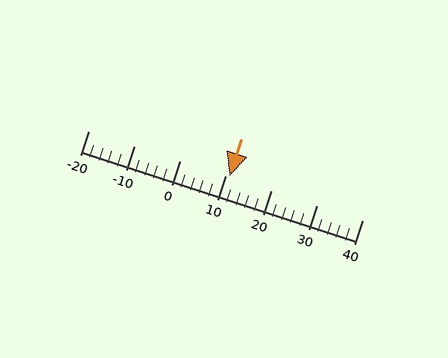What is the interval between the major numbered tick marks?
The major tick marks are spaced 10 units apart.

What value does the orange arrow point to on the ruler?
The orange arrow points to approximately 11.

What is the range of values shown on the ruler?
The ruler shows values from -20 to 40.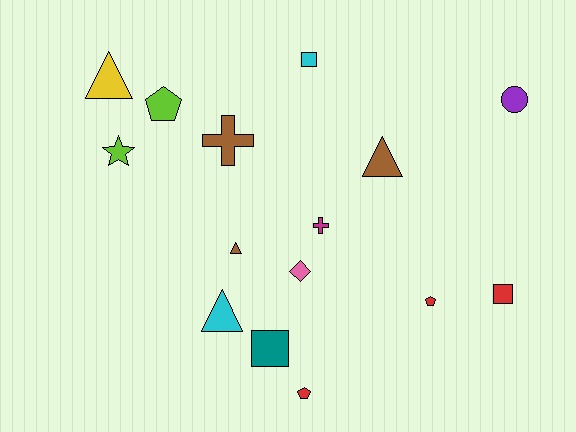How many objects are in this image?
There are 15 objects.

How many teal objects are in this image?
There is 1 teal object.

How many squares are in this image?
There are 3 squares.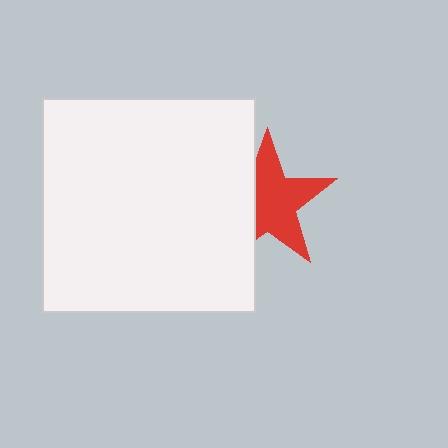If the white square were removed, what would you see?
You would see the complete red star.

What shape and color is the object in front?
The object in front is a white square.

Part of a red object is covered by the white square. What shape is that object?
It is a star.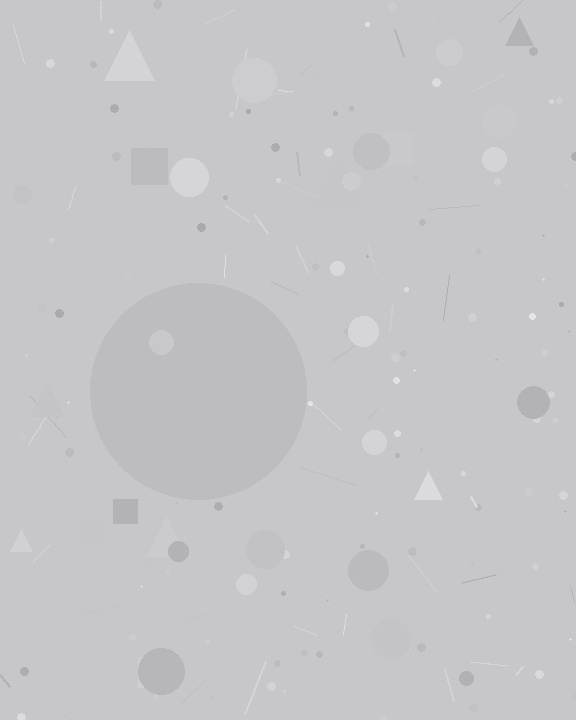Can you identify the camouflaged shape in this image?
The camouflaged shape is a circle.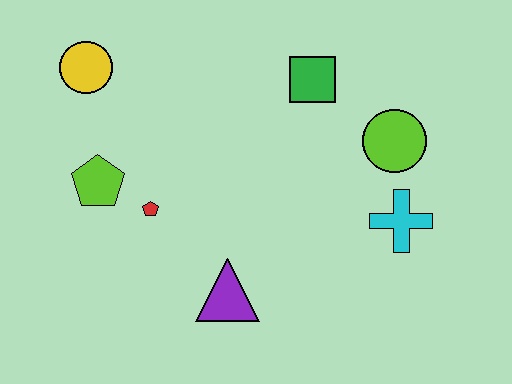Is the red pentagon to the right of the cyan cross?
No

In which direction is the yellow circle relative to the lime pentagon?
The yellow circle is above the lime pentagon.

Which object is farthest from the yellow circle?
The cyan cross is farthest from the yellow circle.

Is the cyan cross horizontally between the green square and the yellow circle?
No